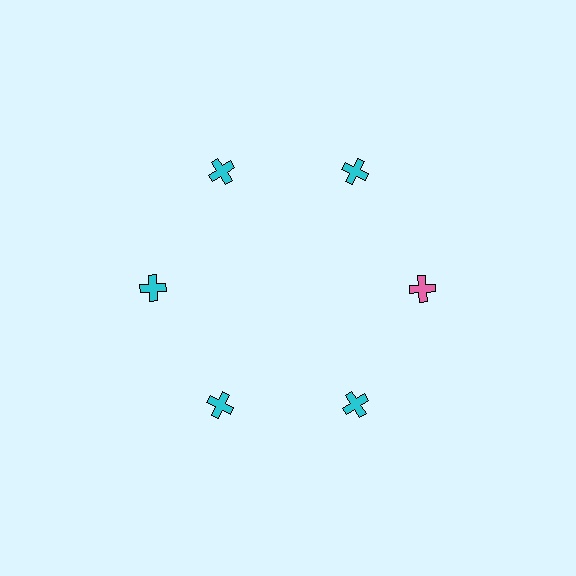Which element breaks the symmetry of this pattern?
The pink cross at roughly the 3 o'clock position breaks the symmetry. All other shapes are cyan crosses.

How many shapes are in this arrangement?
There are 6 shapes arranged in a ring pattern.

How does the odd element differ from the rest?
It has a different color: pink instead of cyan.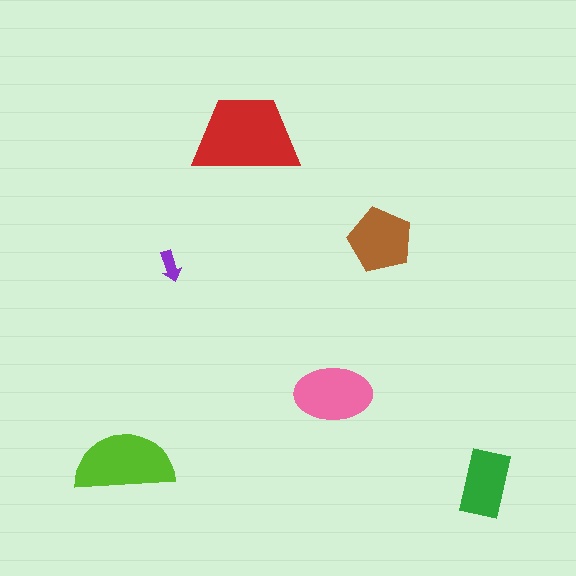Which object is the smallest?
The purple arrow.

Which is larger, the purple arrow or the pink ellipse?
The pink ellipse.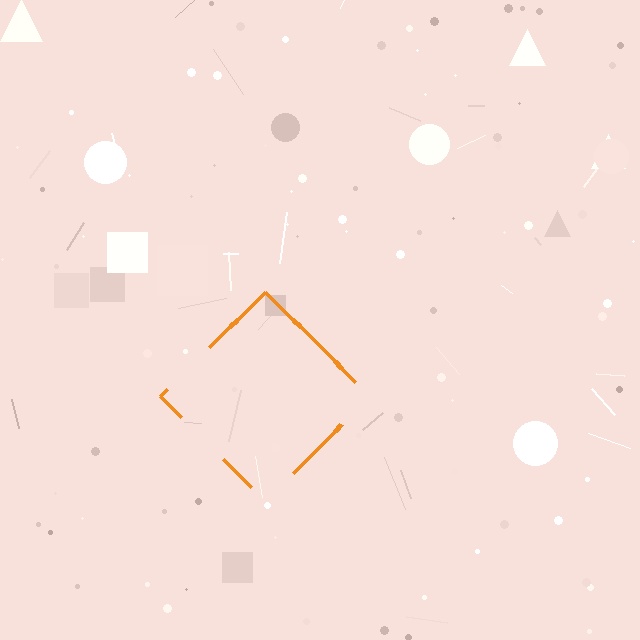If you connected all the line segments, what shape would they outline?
They would outline a diamond.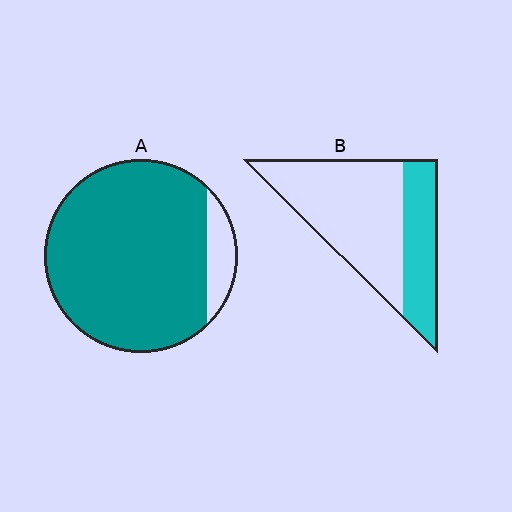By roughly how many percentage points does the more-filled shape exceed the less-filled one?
By roughly 55 percentage points (A over B).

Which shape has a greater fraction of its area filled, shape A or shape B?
Shape A.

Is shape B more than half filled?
No.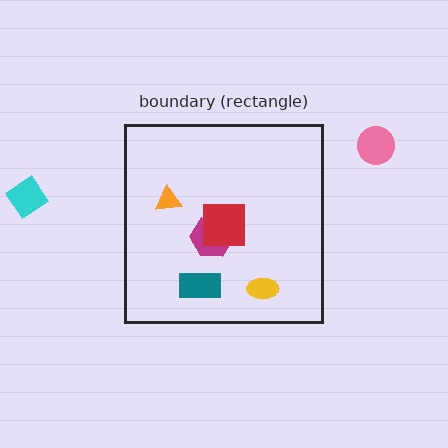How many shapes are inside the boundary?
5 inside, 2 outside.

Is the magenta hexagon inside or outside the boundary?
Inside.